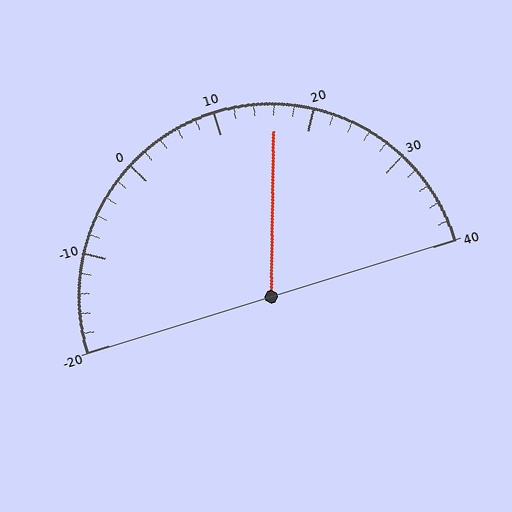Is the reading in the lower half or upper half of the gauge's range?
The reading is in the upper half of the range (-20 to 40).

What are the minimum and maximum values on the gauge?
The gauge ranges from -20 to 40.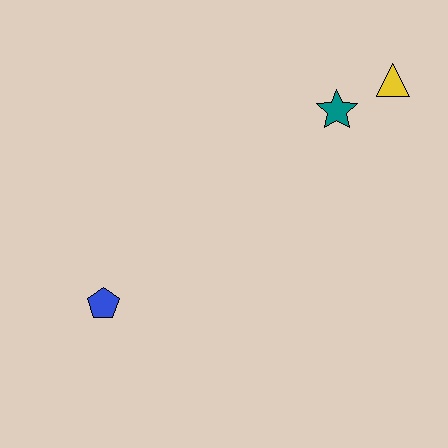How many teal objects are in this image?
There is 1 teal object.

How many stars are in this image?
There is 1 star.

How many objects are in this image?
There are 3 objects.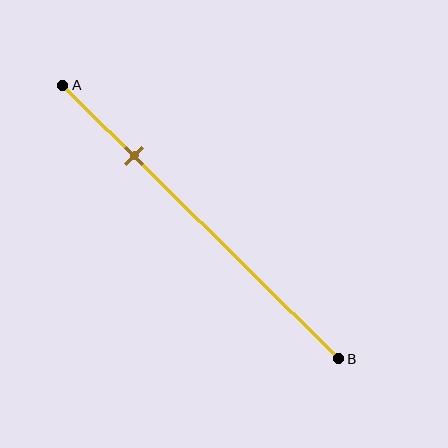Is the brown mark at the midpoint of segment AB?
No, the mark is at about 25% from A, not at the 50% midpoint.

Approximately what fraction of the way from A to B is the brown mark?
The brown mark is approximately 25% of the way from A to B.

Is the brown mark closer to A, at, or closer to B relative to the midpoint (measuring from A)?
The brown mark is closer to point A than the midpoint of segment AB.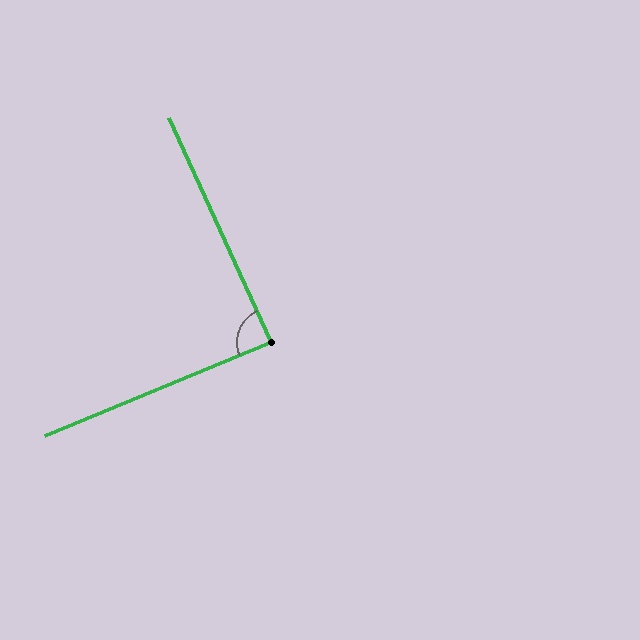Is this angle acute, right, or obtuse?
It is approximately a right angle.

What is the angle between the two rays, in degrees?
Approximately 88 degrees.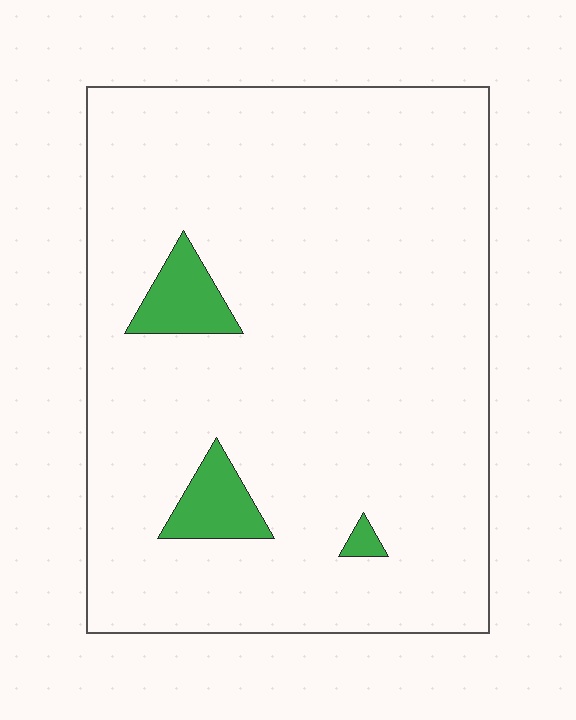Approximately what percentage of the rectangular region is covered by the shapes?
Approximately 5%.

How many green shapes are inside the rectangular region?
3.